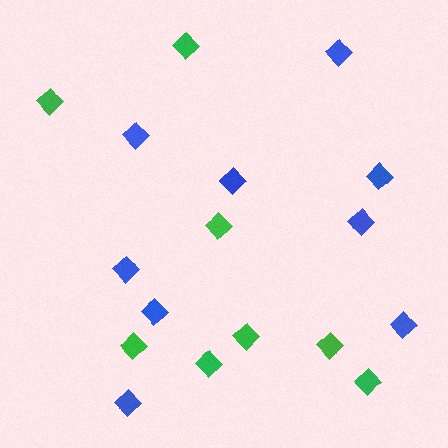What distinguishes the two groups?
There are 2 groups: one group of blue diamonds (9) and one group of green diamonds (8).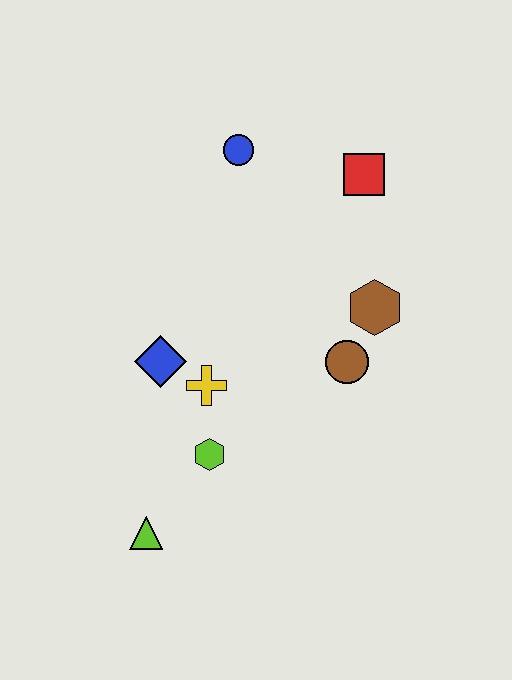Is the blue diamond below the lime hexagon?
No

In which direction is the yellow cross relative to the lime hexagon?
The yellow cross is above the lime hexagon.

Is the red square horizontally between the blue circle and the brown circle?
No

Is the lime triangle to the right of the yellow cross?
No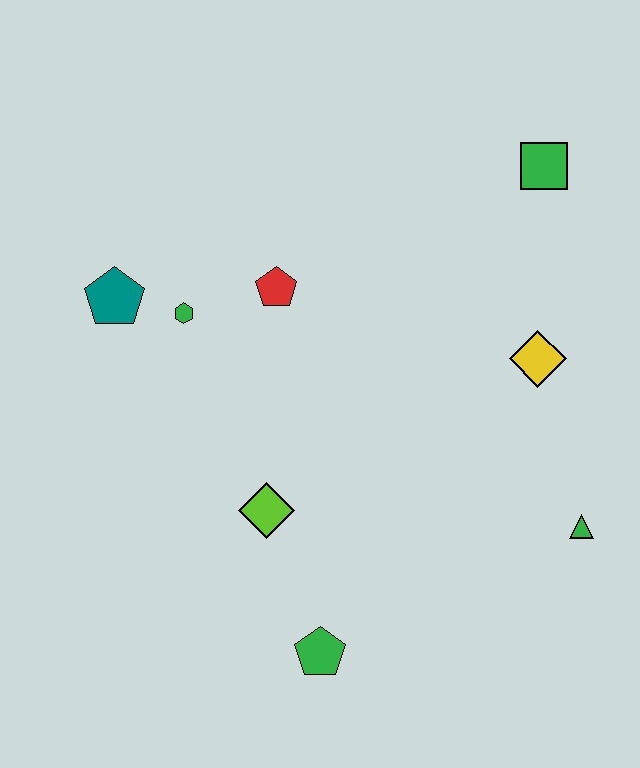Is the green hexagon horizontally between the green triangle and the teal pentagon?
Yes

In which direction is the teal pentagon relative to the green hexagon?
The teal pentagon is to the left of the green hexagon.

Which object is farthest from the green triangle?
The teal pentagon is farthest from the green triangle.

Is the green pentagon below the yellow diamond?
Yes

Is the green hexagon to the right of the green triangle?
No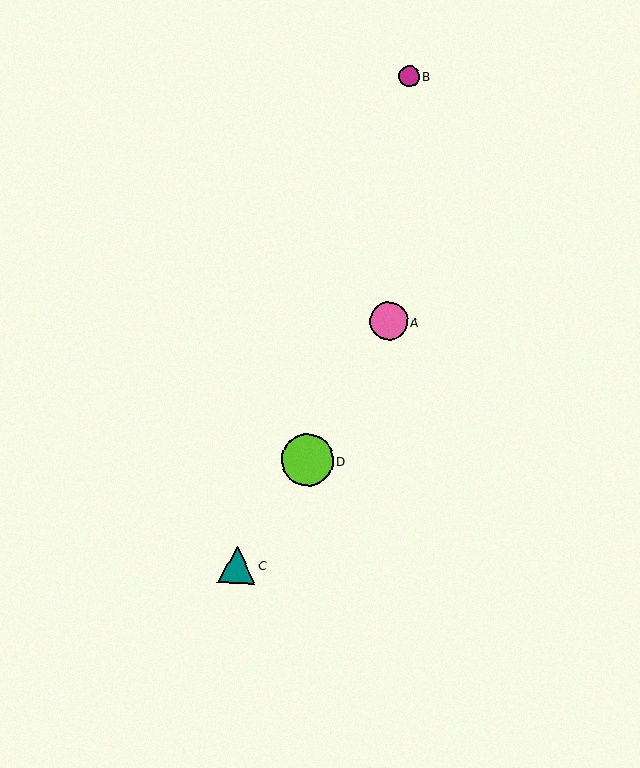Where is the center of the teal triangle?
The center of the teal triangle is at (237, 565).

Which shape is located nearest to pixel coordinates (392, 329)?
The pink circle (labeled A) at (389, 321) is nearest to that location.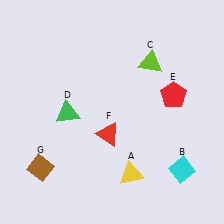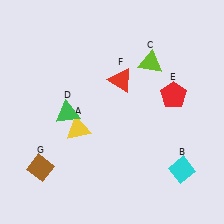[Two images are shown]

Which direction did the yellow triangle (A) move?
The yellow triangle (A) moved left.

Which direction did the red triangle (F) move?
The red triangle (F) moved up.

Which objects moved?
The objects that moved are: the yellow triangle (A), the red triangle (F).